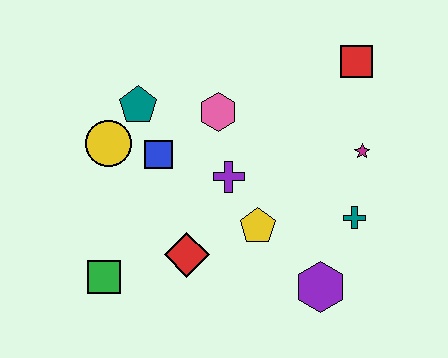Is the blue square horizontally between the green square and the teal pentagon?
No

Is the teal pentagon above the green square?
Yes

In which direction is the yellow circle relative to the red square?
The yellow circle is to the left of the red square.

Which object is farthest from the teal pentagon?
The purple hexagon is farthest from the teal pentagon.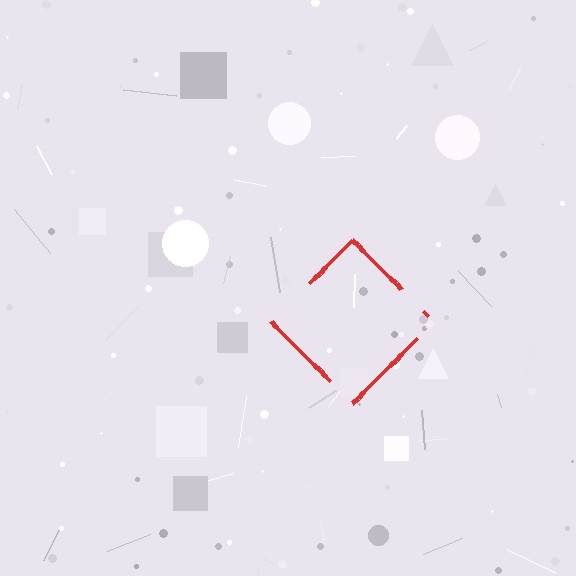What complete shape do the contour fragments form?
The contour fragments form a diamond.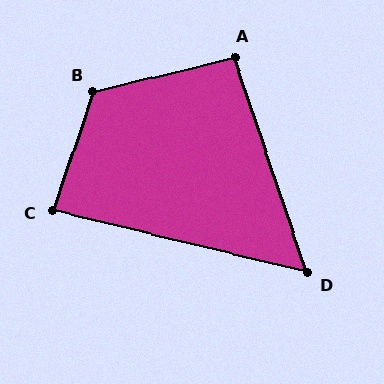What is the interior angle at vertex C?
Approximately 85 degrees (acute).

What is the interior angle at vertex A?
Approximately 95 degrees (obtuse).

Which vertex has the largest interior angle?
B, at approximately 122 degrees.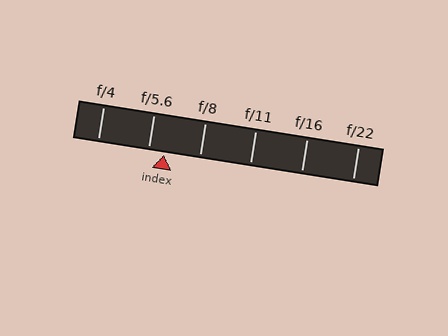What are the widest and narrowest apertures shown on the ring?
The widest aperture shown is f/4 and the narrowest is f/22.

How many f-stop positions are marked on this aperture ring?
There are 6 f-stop positions marked.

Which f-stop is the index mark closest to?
The index mark is closest to f/5.6.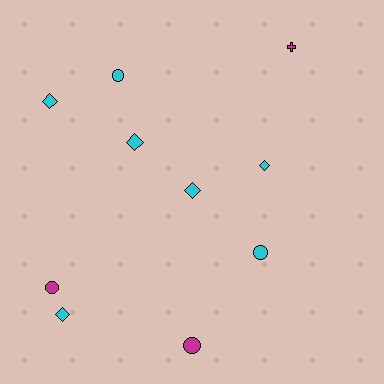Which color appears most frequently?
Cyan, with 7 objects.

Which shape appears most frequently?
Diamond, with 5 objects.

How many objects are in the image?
There are 10 objects.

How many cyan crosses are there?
There are no cyan crosses.